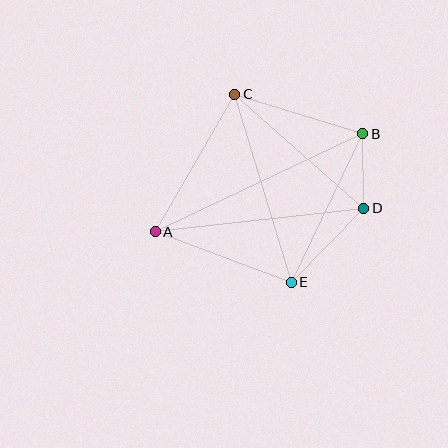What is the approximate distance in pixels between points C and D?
The distance between C and D is approximately 172 pixels.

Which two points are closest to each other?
Points B and D are closest to each other.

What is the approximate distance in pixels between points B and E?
The distance between B and E is approximately 165 pixels.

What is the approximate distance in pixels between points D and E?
The distance between D and E is approximately 104 pixels.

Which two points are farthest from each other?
Points A and B are farthest from each other.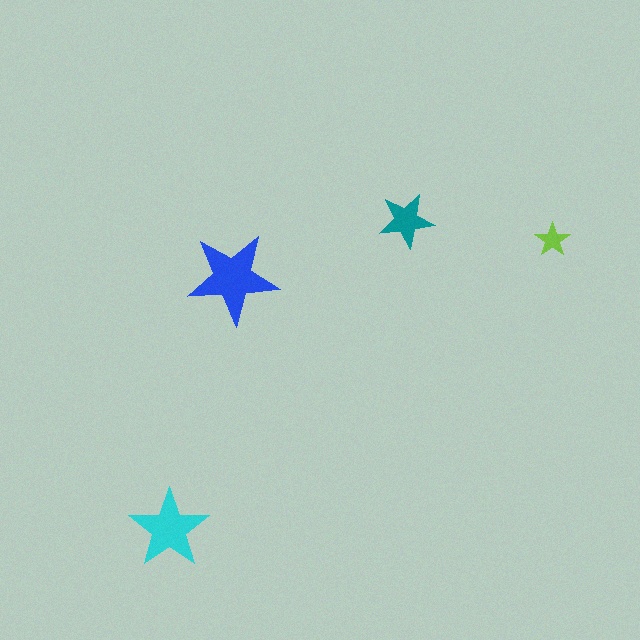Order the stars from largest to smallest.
the blue one, the cyan one, the teal one, the lime one.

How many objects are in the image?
There are 4 objects in the image.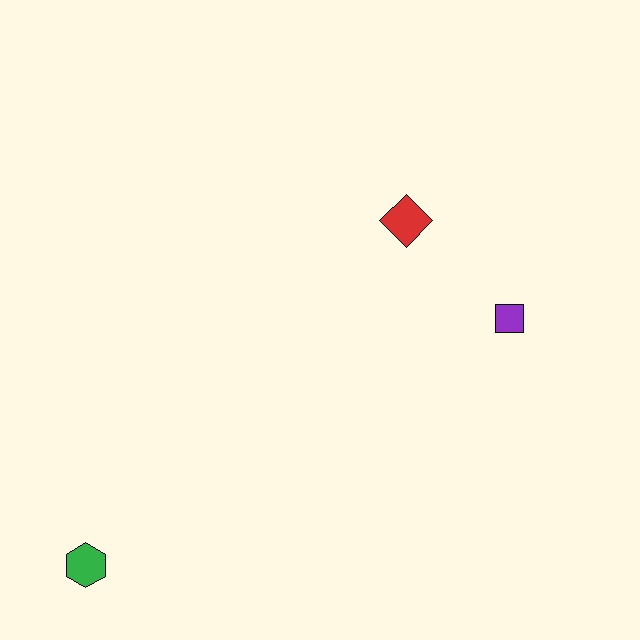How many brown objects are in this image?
There are no brown objects.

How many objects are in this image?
There are 3 objects.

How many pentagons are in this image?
There are no pentagons.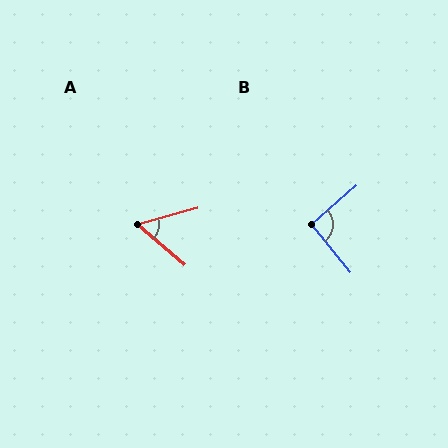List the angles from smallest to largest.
A (56°), B (92°).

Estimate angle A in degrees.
Approximately 56 degrees.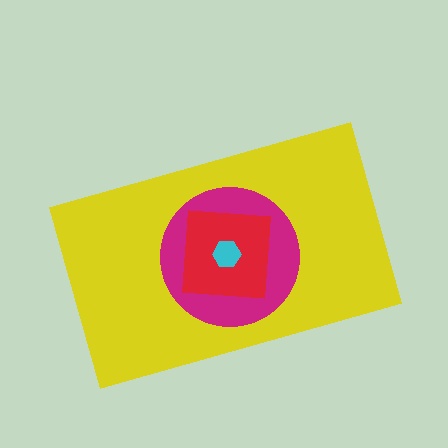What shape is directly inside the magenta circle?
The red square.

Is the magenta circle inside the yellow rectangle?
Yes.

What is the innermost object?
The cyan hexagon.